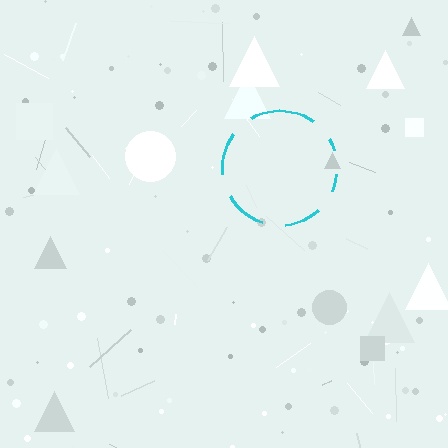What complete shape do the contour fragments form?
The contour fragments form a circle.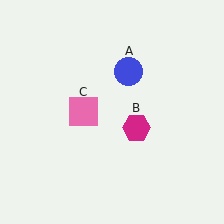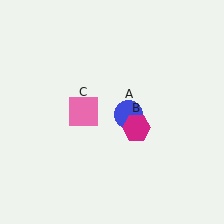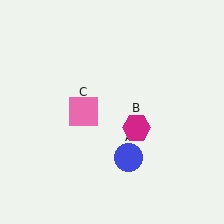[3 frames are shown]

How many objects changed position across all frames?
1 object changed position: blue circle (object A).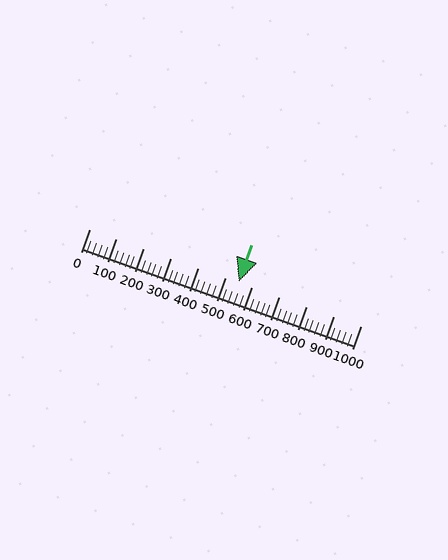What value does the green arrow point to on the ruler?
The green arrow points to approximately 549.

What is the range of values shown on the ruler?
The ruler shows values from 0 to 1000.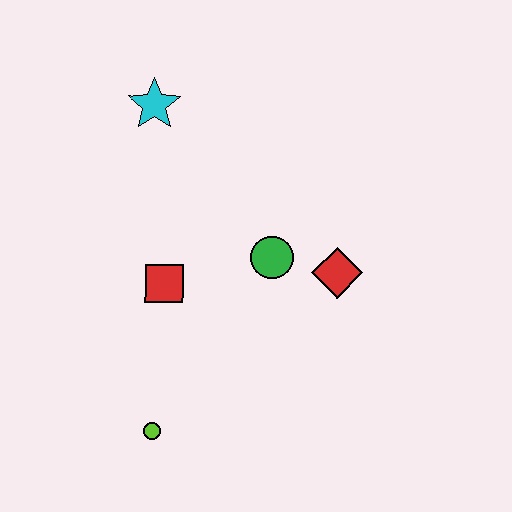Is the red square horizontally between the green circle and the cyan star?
Yes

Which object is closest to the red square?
The green circle is closest to the red square.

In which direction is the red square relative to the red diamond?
The red square is to the left of the red diamond.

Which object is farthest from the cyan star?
The lime circle is farthest from the cyan star.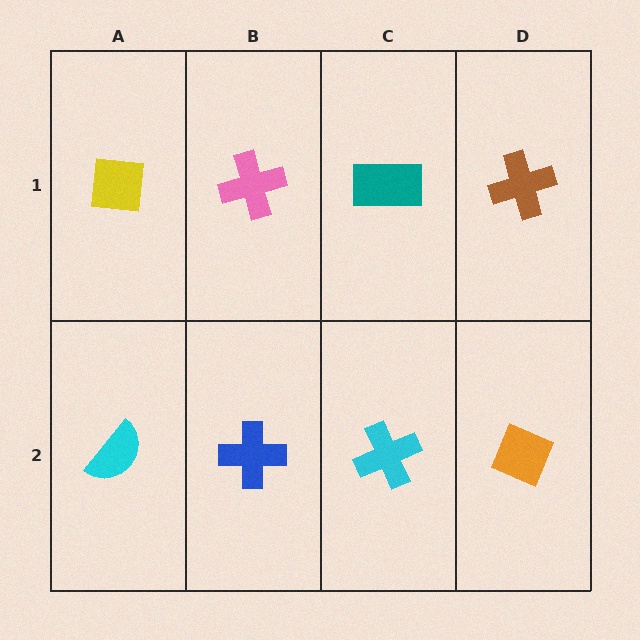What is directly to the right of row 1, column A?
A pink cross.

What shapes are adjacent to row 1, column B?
A blue cross (row 2, column B), a yellow square (row 1, column A), a teal rectangle (row 1, column C).